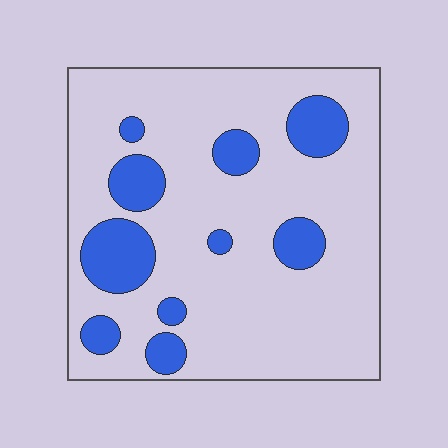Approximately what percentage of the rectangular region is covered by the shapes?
Approximately 20%.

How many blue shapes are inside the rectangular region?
10.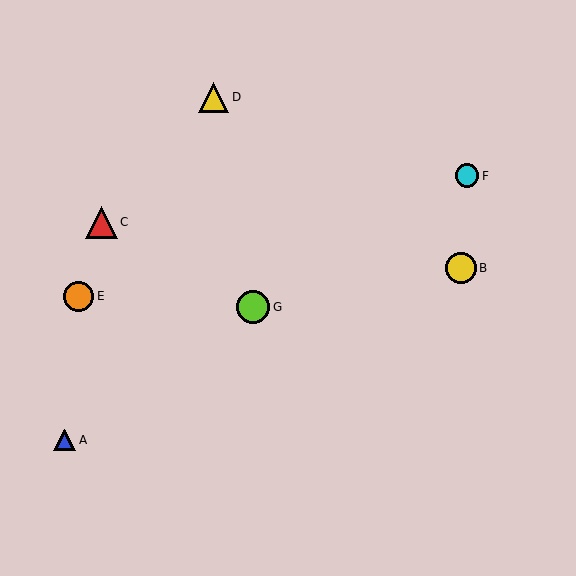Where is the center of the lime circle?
The center of the lime circle is at (253, 307).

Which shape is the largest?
The lime circle (labeled G) is the largest.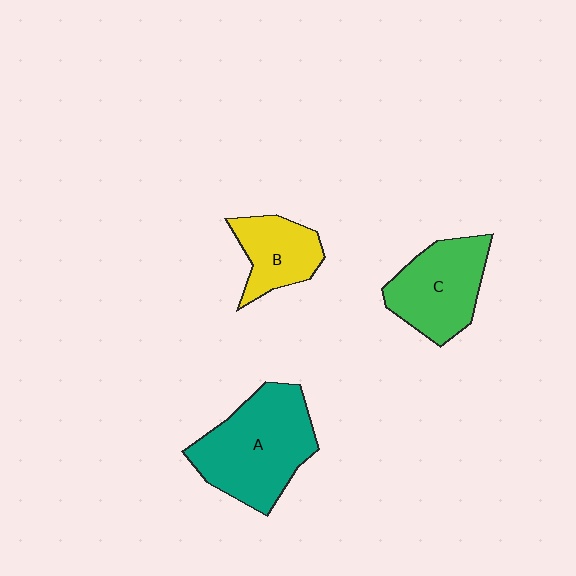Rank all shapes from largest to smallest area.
From largest to smallest: A (teal), C (green), B (yellow).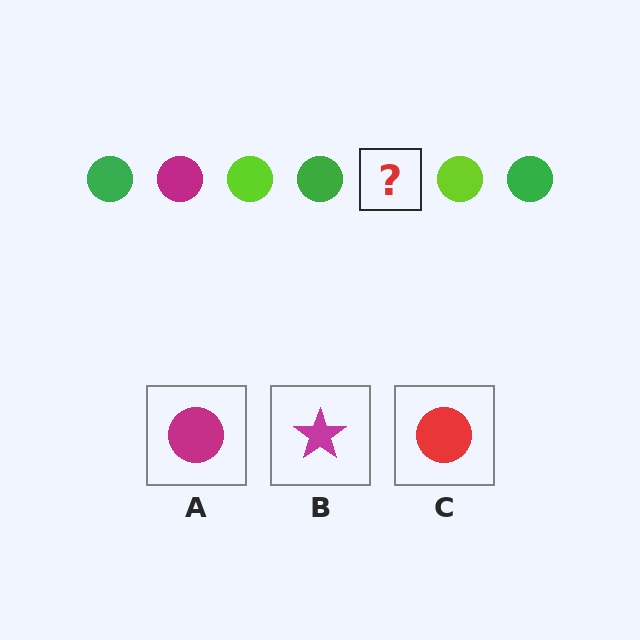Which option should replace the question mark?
Option A.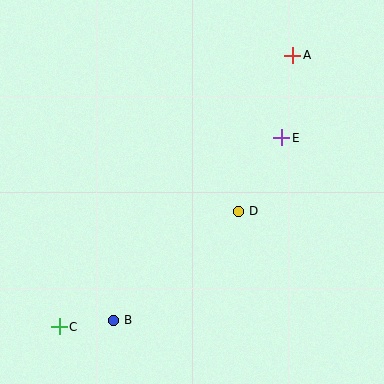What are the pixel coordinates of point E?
Point E is at (282, 138).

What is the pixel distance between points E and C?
The distance between E and C is 292 pixels.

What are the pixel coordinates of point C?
Point C is at (59, 327).